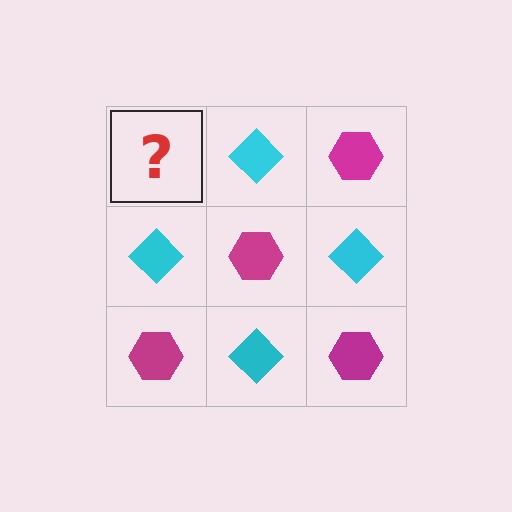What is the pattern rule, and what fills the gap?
The rule is that it alternates magenta hexagon and cyan diamond in a checkerboard pattern. The gap should be filled with a magenta hexagon.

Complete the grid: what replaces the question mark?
The question mark should be replaced with a magenta hexagon.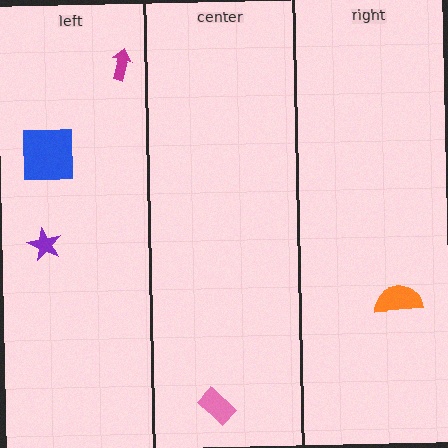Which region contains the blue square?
The left region.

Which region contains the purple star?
The left region.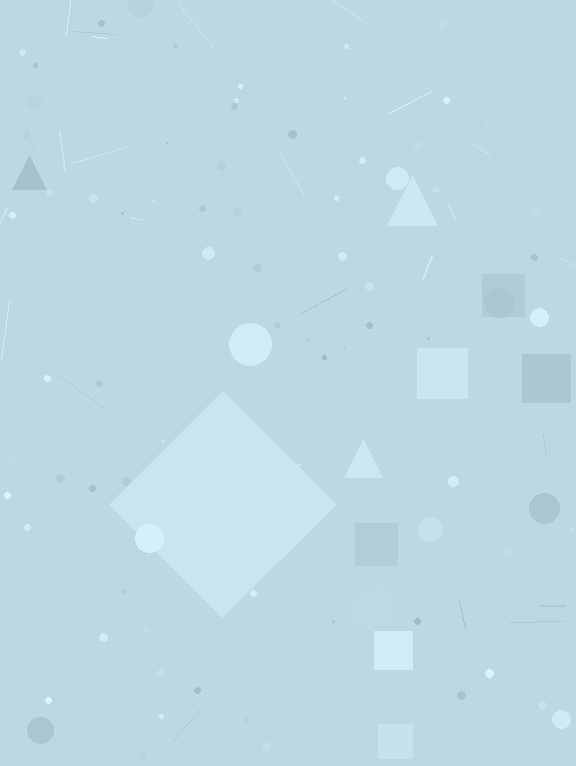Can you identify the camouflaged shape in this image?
The camouflaged shape is a diamond.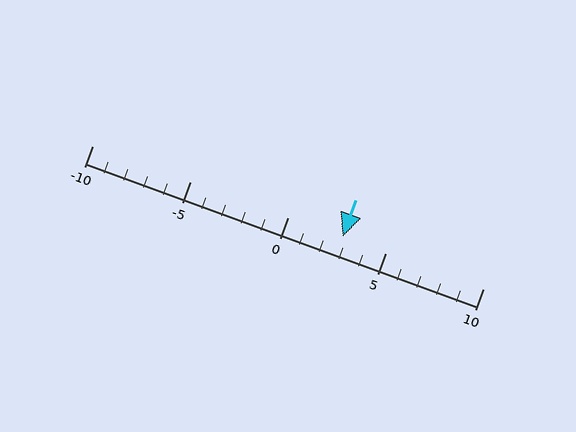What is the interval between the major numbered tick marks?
The major tick marks are spaced 5 units apart.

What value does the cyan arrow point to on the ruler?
The cyan arrow points to approximately 3.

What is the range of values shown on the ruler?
The ruler shows values from -10 to 10.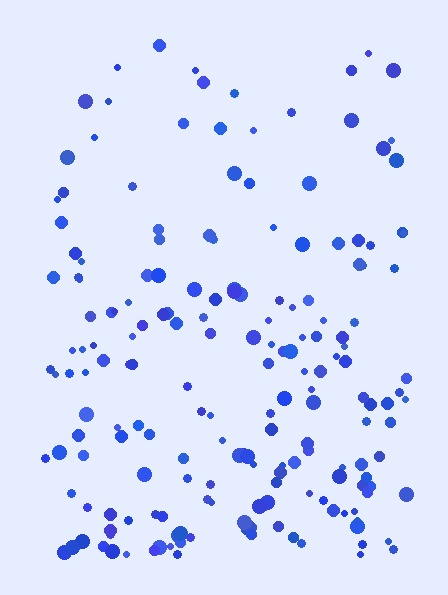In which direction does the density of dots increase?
From top to bottom, with the bottom side densest.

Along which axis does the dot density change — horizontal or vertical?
Vertical.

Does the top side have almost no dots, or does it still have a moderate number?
Still a moderate number, just noticeably fewer than the bottom.